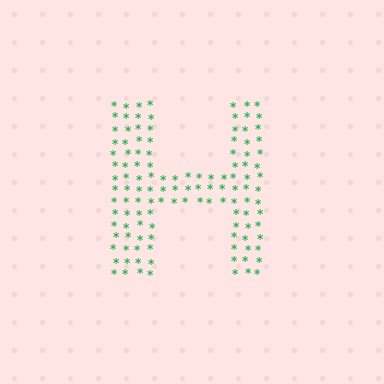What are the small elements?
The small elements are asterisks.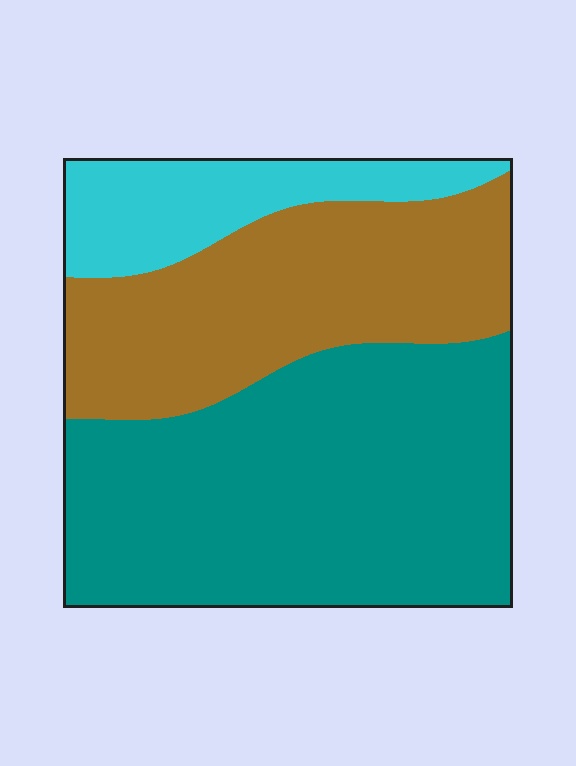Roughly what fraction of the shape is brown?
Brown covers around 35% of the shape.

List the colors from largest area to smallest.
From largest to smallest: teal, brown, cyan.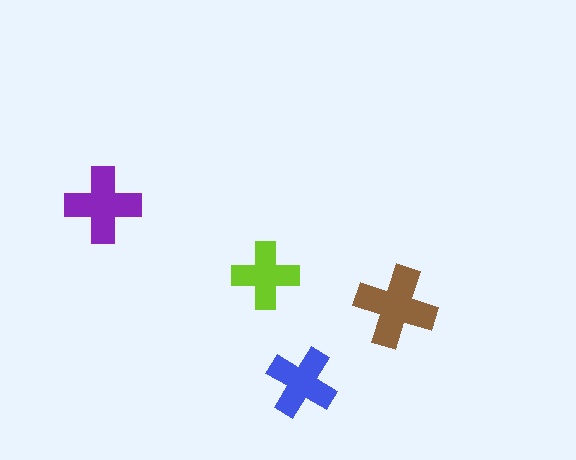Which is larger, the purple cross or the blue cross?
The purple one.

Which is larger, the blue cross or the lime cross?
The blue one.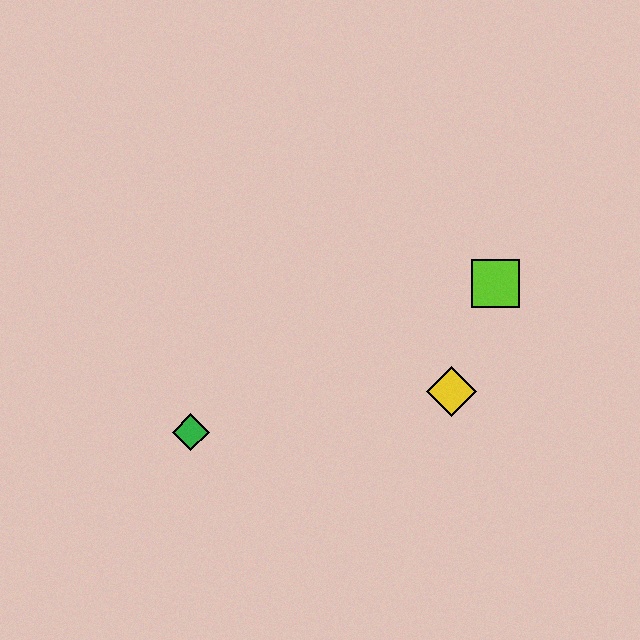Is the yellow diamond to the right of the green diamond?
Yes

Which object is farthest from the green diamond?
The lime square is farthest from the green diamond.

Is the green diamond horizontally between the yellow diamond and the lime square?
No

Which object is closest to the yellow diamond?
The lime square is closest to the yellow diamond.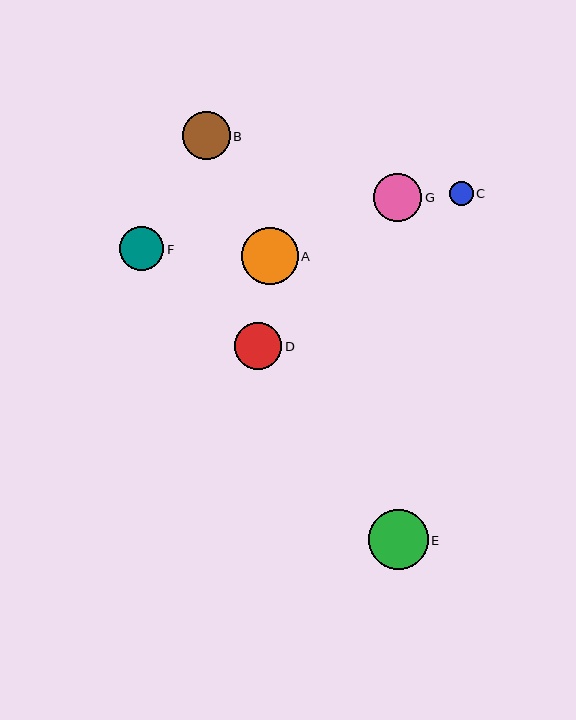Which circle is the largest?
Circle E is the largest with a size of approximately 60 pixels.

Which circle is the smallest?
Circle C is the smallest with a size of approximately 24 pixels.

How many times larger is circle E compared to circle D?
Circle E is approximately 1.3 times the size of circle D.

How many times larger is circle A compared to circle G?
Circle A is approximately 1.2 times the size of circle G.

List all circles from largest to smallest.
From largest to smallest: E, A, B, G, D, F, C.